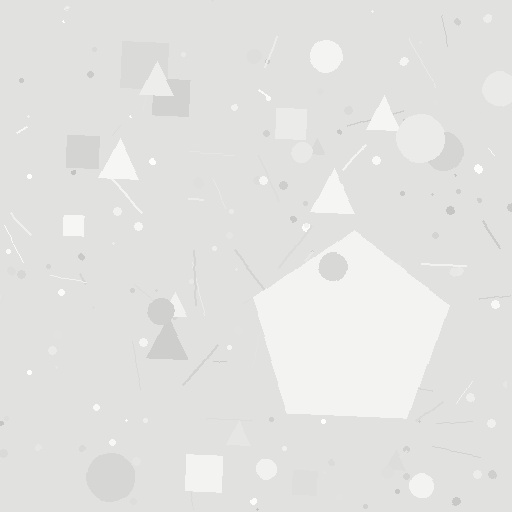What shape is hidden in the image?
A pentagon is hidden in the image.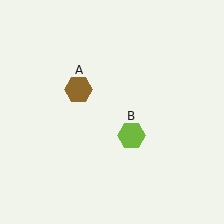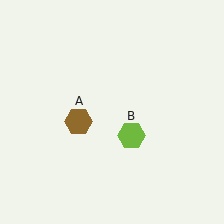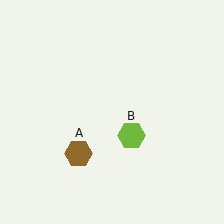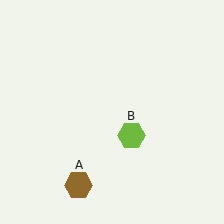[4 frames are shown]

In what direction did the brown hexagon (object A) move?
The brown hexagon (object A) moved down.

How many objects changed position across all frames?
1 object changed position: brown hexagon (object A).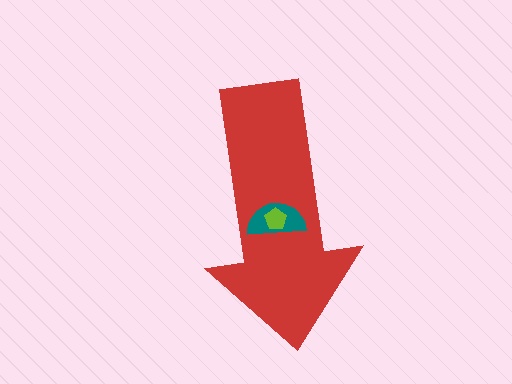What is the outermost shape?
The red arrow.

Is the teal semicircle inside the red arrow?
Yes.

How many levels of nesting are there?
3.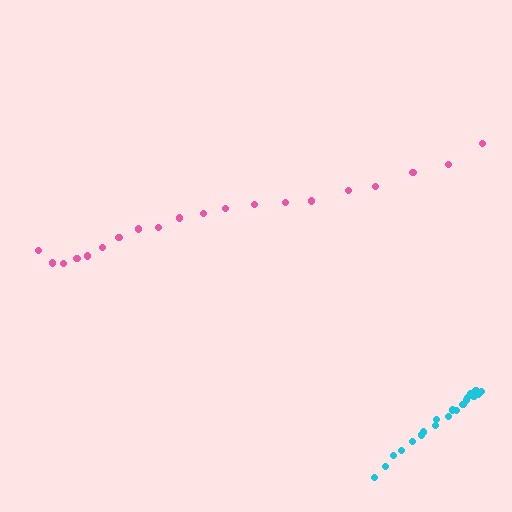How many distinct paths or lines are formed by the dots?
There are 2 distinct paths.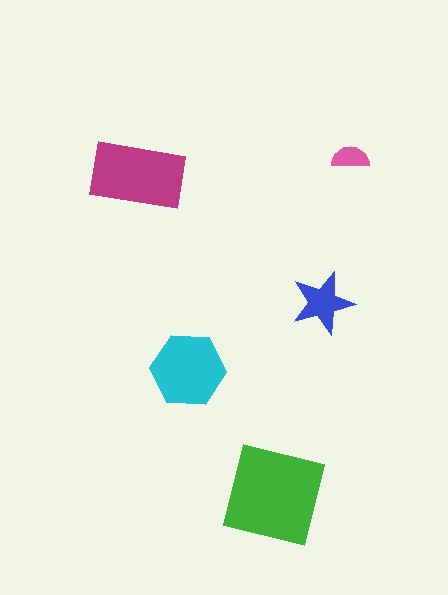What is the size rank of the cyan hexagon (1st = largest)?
3rd.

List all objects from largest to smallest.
The green square, the magenta rectangle, the cyan hexagon, the blue star, the pink semicircle.